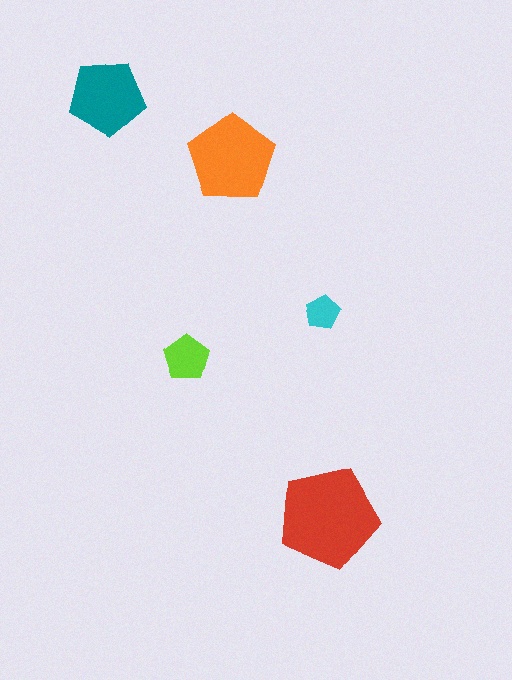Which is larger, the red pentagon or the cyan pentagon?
The red one.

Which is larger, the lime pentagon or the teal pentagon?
The teal one.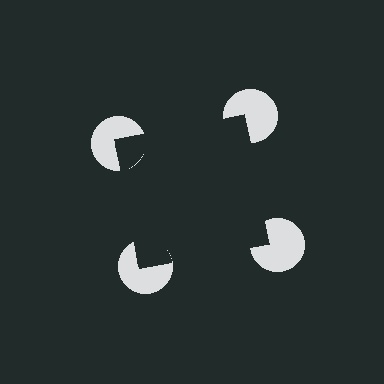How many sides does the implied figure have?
4 sides.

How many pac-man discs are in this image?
There are 4 — one at each vertex of the illusory square.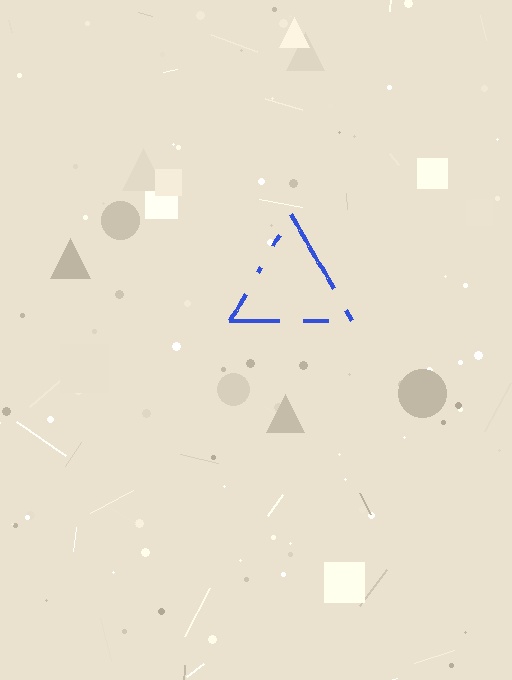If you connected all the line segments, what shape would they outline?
They would outline a triangle.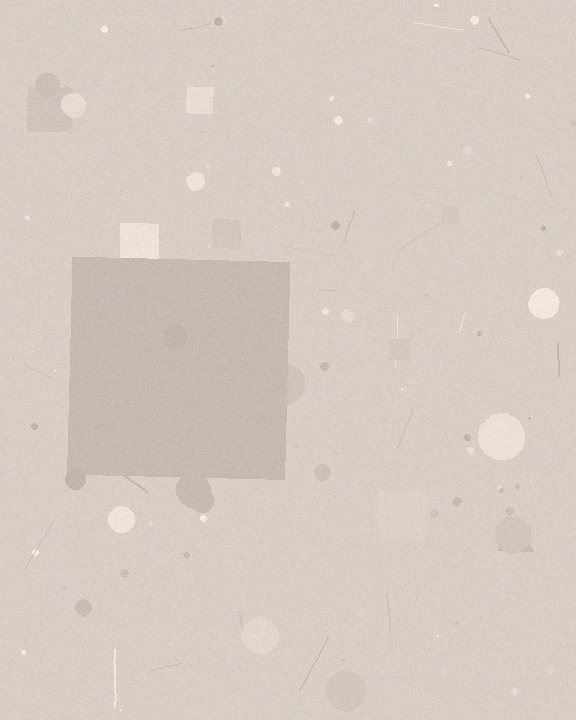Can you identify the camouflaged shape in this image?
The camouflaged shape is a square.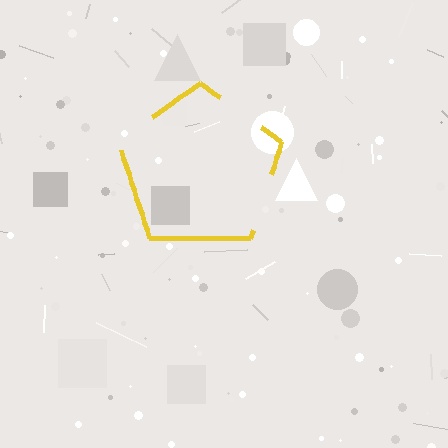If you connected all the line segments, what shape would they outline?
They would outline a pentagon.